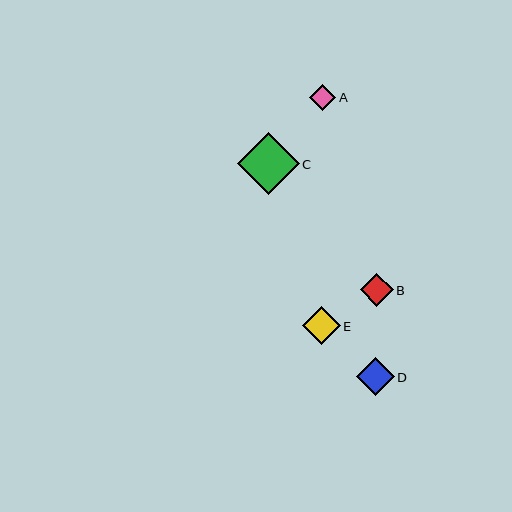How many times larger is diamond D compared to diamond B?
Diamond D is approximately 1.1 times the size of diamond B.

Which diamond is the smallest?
Diamond A is the smallest with a size of approximately 26 pixels.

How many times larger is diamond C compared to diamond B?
Diamond C is approximately 1.9 times the size of diamond B.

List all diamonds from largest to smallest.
From largest to smallest: C, E, D, B, A.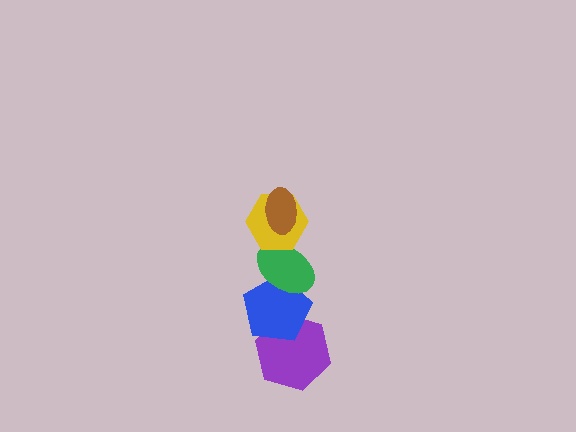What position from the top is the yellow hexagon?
The yellow hexagon is 2nd from the top.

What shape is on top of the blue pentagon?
The green ellipse is on top of the blue pentagon.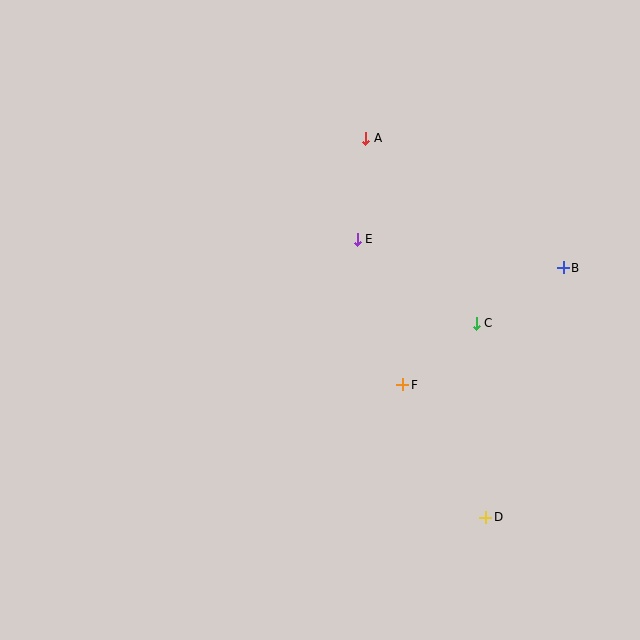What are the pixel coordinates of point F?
Point F is at (403, 385).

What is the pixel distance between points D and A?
The distance between D and A is 398 pixels.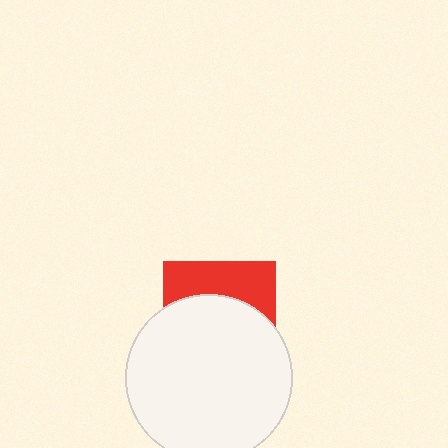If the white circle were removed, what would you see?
You would see the complete red square.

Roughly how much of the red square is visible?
A small part of it is visible (roughly 36%).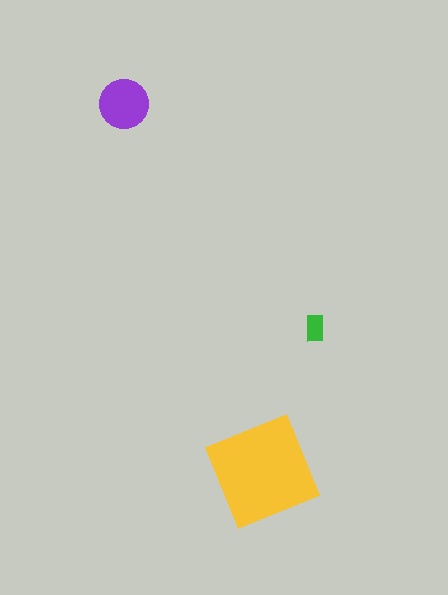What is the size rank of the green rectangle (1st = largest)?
3rd.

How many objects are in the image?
There are 3 objects in the image.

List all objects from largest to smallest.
The yellow square, the purple circle, the green rectangle.